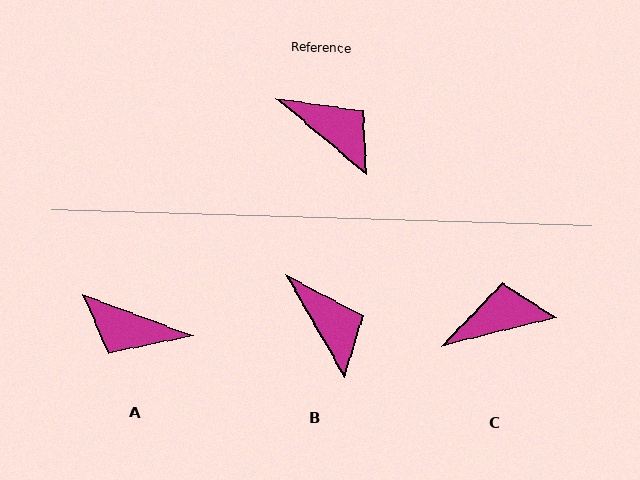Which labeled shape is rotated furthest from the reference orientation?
A, about 160 degrees away.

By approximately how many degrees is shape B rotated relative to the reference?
Approximately 20 degrees clockwise.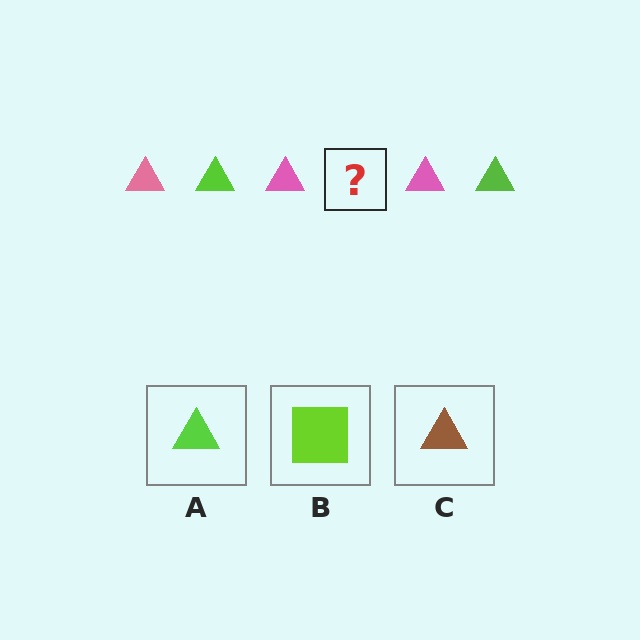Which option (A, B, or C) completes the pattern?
A.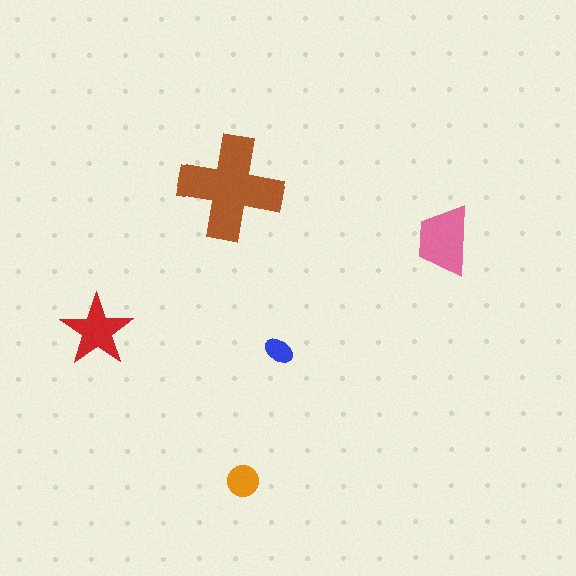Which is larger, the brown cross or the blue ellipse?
The brown cross.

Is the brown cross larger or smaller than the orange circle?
Larger.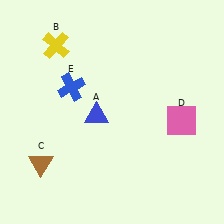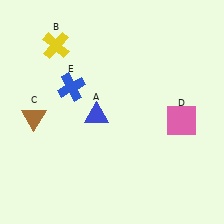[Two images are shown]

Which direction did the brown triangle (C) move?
The brown triangle (C) moved up.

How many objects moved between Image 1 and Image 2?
1 object moved between the two images.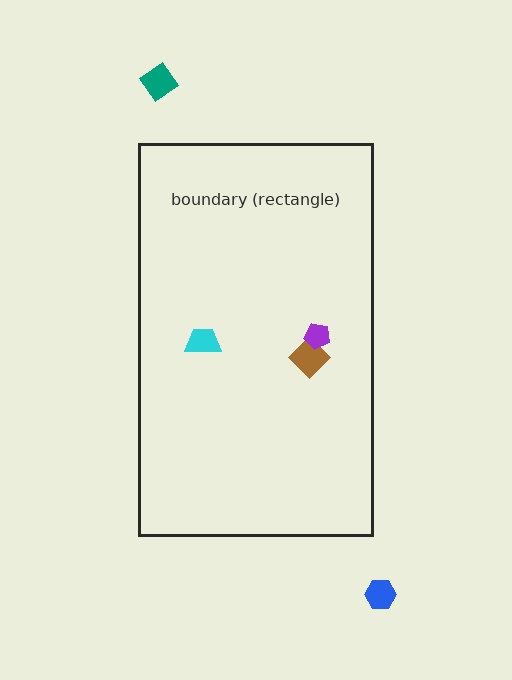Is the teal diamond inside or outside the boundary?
Outside.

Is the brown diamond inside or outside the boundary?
Inside.